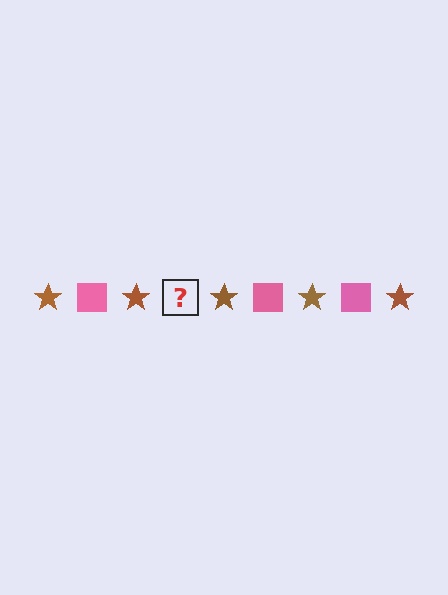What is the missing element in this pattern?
The missing element is a pink square.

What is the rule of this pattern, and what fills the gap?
The rule is that the pattern alternates between brown star and pink square. The gap should be filled with a pink square.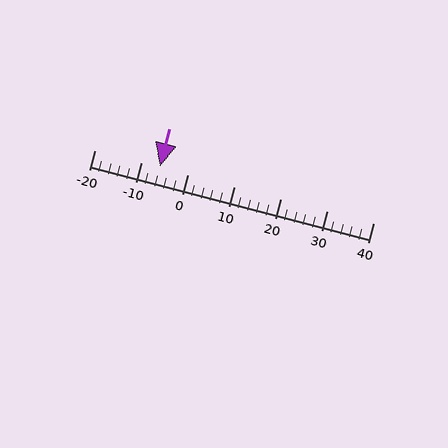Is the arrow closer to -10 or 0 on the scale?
The arrow is closer to -10.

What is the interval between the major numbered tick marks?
The major tick marks are spaced 10 units apart.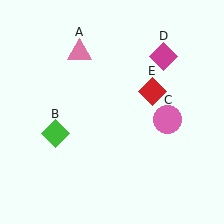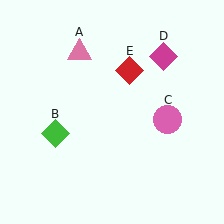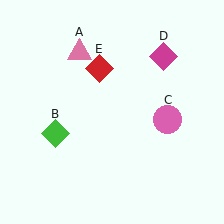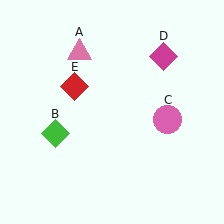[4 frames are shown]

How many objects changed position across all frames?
1 object changed position: red diamond (object E).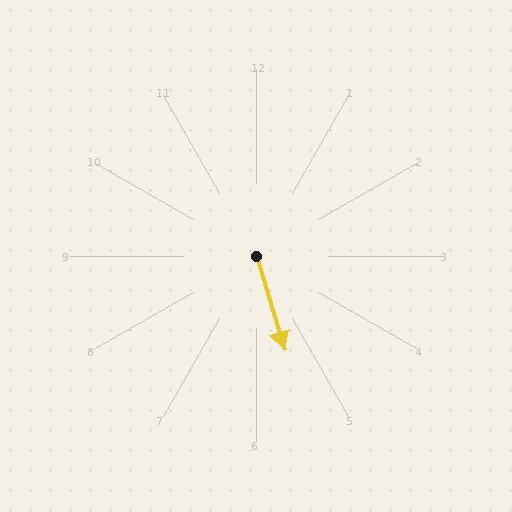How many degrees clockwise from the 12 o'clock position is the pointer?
Approximately 163 degrees.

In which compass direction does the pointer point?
South.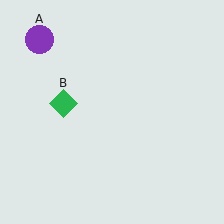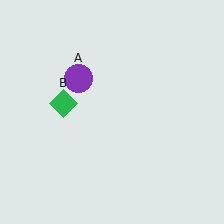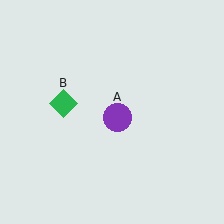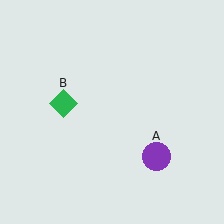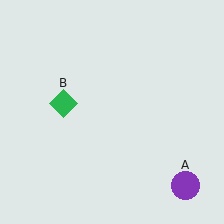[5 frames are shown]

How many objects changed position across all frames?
1 object changed position: purple circle (object A).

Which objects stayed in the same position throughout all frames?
Green diamond (object B) remained stationary.